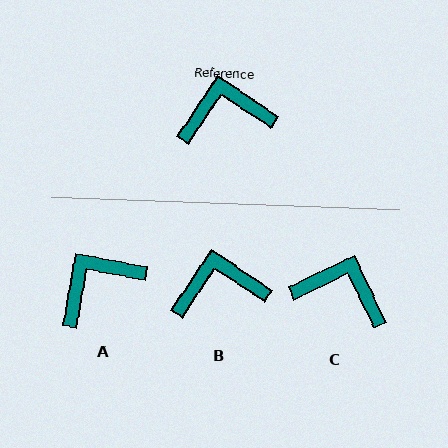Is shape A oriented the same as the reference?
No, it is off by about 24 degrees.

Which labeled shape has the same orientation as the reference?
B.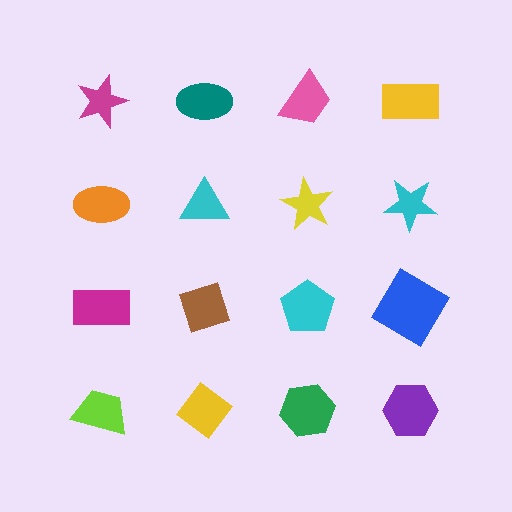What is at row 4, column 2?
A yellow diamond.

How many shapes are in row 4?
4 shapes.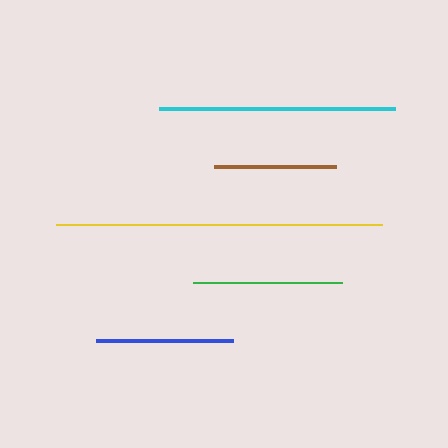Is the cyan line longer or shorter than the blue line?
The cyan line is longer than the blue line.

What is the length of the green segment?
The green segment is approximately 149 pixels long.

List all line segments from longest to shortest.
From longest to shortest: yellow, cyan, green, blue, brown.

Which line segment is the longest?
The yellow line is the longest at approximately 326 pixels.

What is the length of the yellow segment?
The yellow segment is approximately 326 pixels long.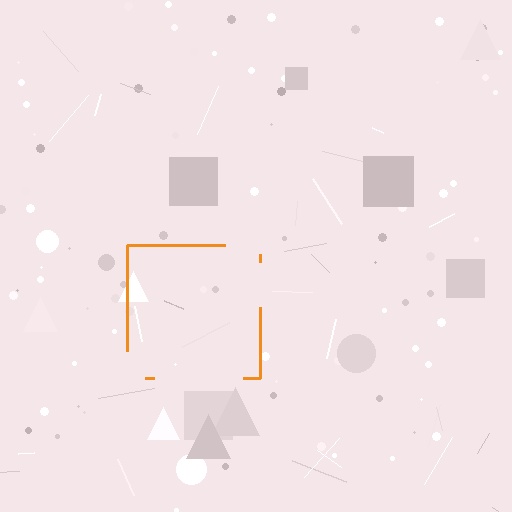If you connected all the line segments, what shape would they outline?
They would outline a square.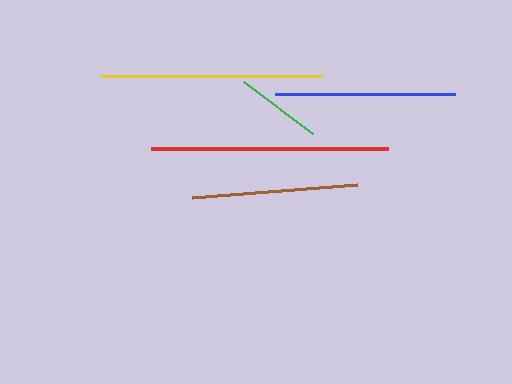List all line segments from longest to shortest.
From longest to shortest: red, yellow, blue, brown, green.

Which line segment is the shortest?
The green line is the shortest at approximately 87 pixels.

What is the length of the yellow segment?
The yellow segment is approximately 220 pixels long.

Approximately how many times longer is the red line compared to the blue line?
The red line is approximately 1.3 times the length of the blue line.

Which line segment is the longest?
The red line is the longest at approximately 238 pixels.